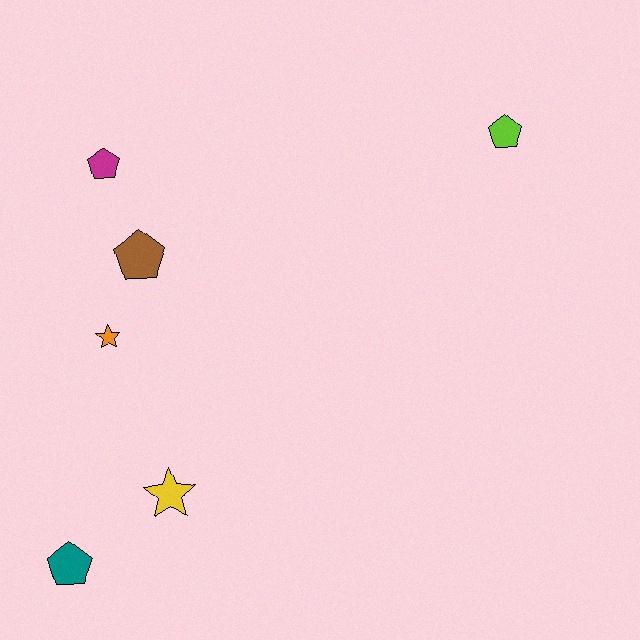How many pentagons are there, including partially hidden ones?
There are 4 pentagons.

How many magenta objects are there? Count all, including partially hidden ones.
There is 1 magenta object.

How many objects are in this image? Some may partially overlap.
There are 6 objects.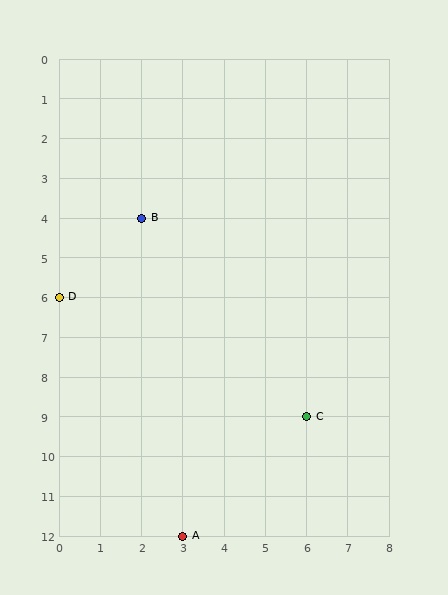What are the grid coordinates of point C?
Point C is at grid coordinates (6, 9).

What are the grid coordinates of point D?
Point D is at grid coordinates (0, 6).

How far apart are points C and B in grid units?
Points C and B are 4 columns and 5 rows apart (about 6.4 grid units diagonally).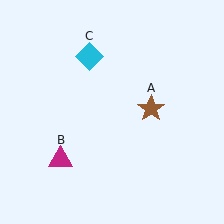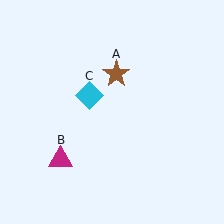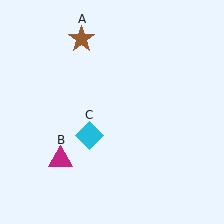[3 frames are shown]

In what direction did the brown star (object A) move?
The brown star (object A) moved up and to the left.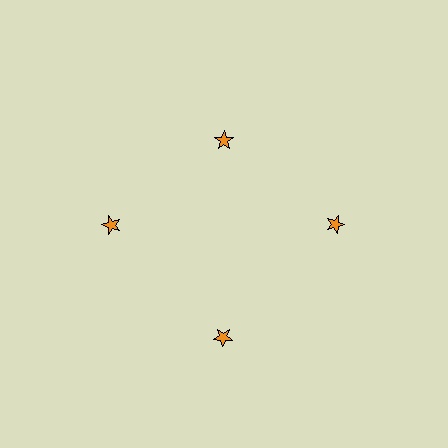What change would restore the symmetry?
The symmetry would be restored by moving it outward, back onto the ring so that all 4 stars sit at equal angles and equal distance from the center.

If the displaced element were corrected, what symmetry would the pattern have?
It would have 4-fold rotational symmetry — the pattern would map onto itself every 90 degrees.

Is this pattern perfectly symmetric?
No. The 4 orange stars are arranged in a ring, but one element near the 12 o'clock position is pulled inward toward the center, breaking the 4-fold rotational symmetry.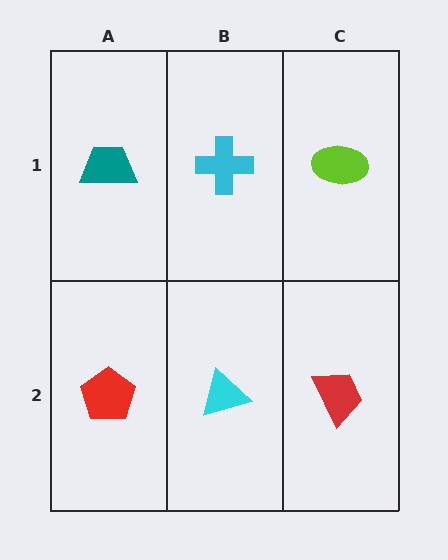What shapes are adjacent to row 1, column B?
A cyan triangle (row 2, column B), a teal trapezoid (row 1, column A), a lime ellipse (row 1, column C).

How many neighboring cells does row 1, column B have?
3.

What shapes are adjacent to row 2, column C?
A lime ellipse (row 1, column C), a cyan triangle (row 2, column B).